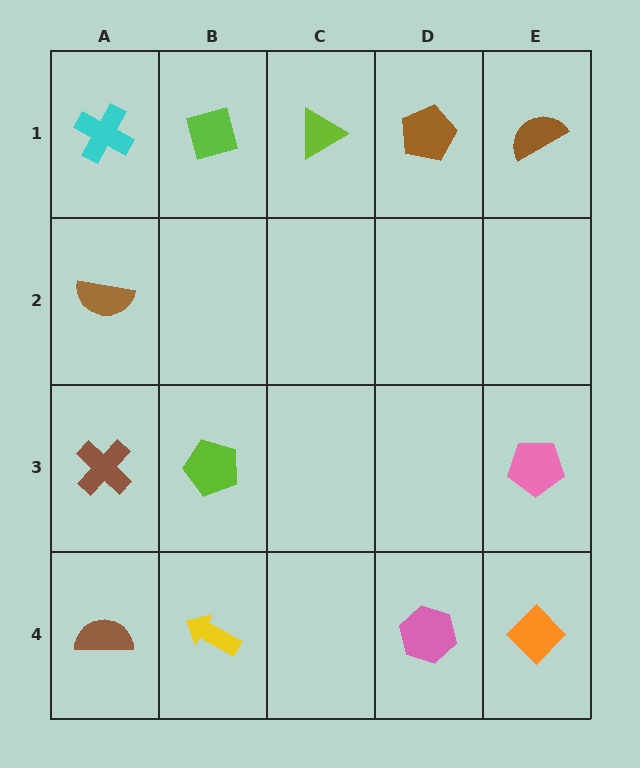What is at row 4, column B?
A yellow arrow.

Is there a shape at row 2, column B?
No, that cell is empty.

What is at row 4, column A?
A brown semicircle.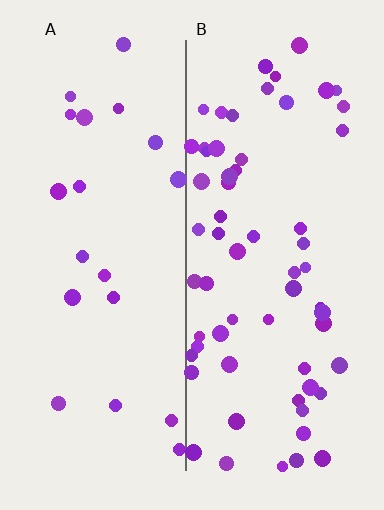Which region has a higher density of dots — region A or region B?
B (the right).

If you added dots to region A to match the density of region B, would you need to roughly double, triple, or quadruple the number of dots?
Approximately triple.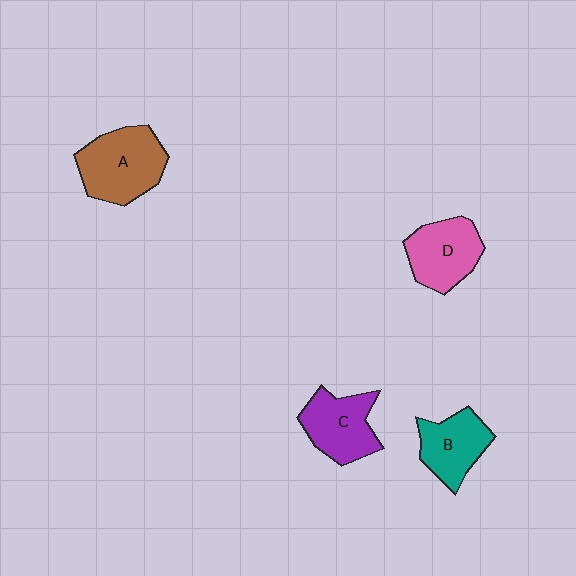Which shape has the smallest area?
Shape B (teal).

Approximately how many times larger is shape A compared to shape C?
Approximately 1.3 times.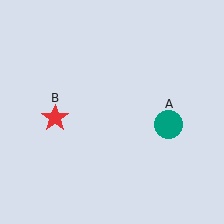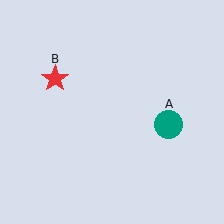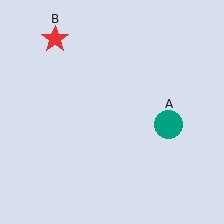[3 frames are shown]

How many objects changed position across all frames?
1 object changed position: red star (object B).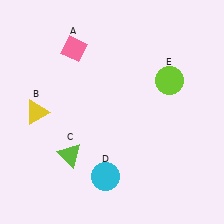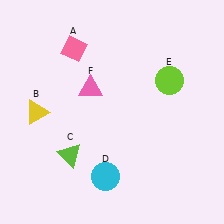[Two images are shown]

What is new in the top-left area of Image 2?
A pink triangle (F) was added in the top-left area of Image 2.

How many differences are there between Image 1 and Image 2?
There is 1 difference between the two images.